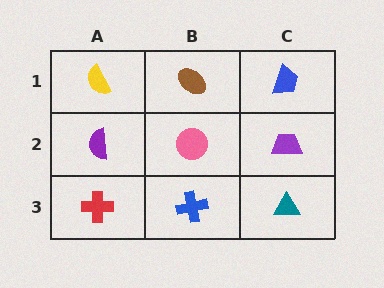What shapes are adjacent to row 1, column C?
A purple trapezoid (row 2, column C), a brown ellipse (row 1, column B).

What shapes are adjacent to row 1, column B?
A pink circle (row 2, column B), a yellow semicircle (row 1, column A), a blue trapezoid (row 1, column C).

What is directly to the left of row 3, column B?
A red cross.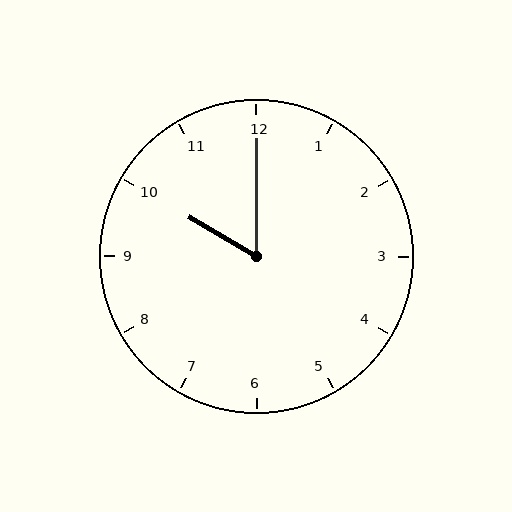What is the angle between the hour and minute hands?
Approximately 60 degrees.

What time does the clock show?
10:00.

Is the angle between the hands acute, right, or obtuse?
It is acute.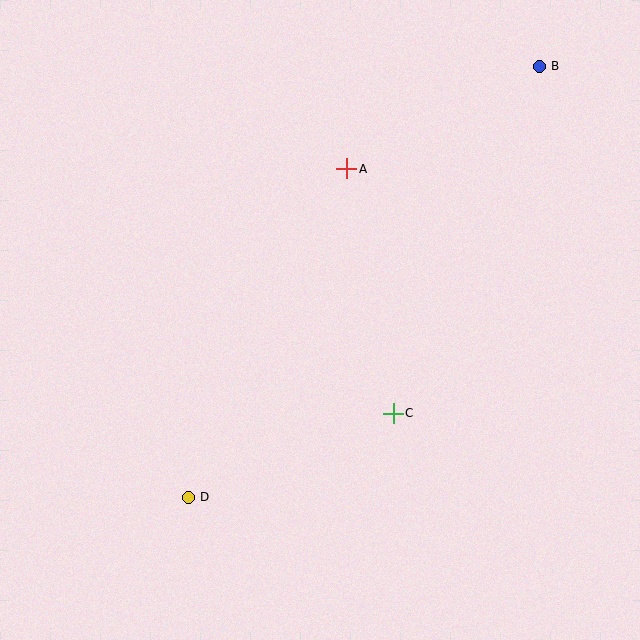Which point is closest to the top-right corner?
Point B is closest to the top-right corner.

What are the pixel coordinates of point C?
Point C is at (393, 413).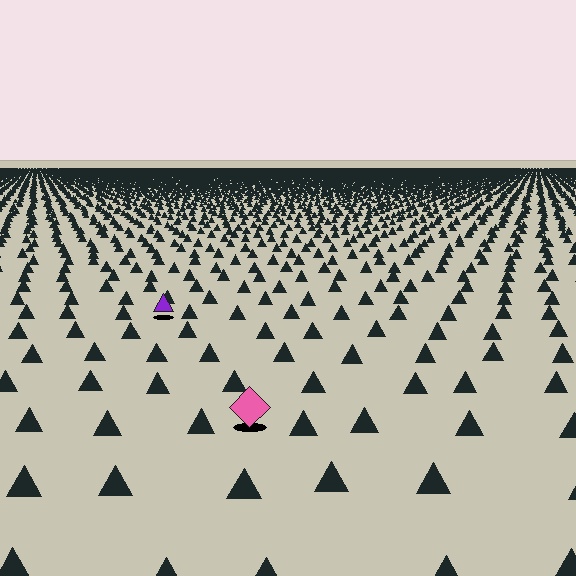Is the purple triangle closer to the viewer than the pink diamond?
No. The pink diamond is closer — you can tell from the texture gradient: the ground texture is coarser near it.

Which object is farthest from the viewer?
The purple triangle is farthest from the viewer. It appears smaller and the ground texture around it is denser.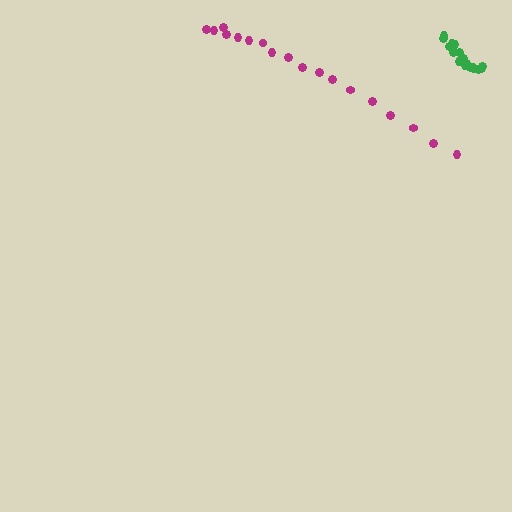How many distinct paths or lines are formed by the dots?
There are 2 distinct paths.